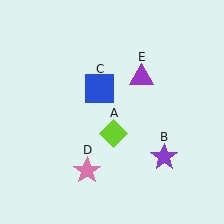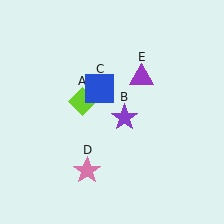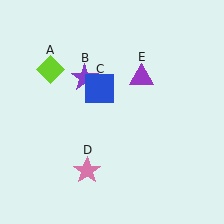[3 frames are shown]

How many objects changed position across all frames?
2 objects changed position: lime diamond (object A), purple star (object B).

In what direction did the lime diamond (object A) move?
The lime diamond (object A) moved up and to the left.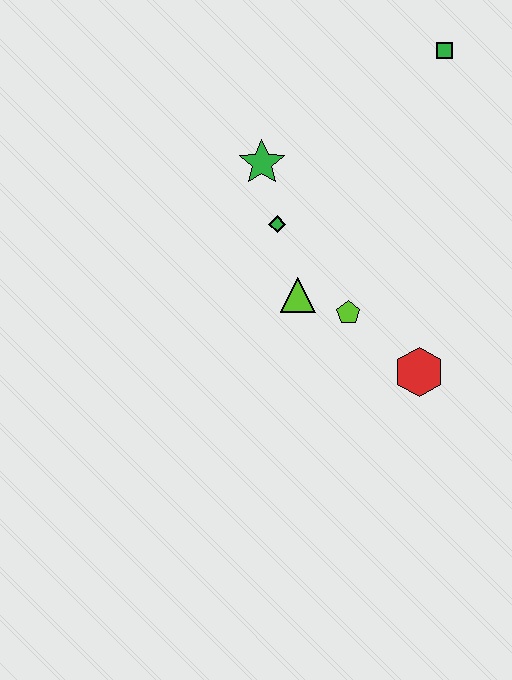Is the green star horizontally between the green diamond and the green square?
No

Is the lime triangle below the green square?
Yes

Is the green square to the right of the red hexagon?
Yes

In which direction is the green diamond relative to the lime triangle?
The green diamond is above the lime triangle.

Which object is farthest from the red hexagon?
The green square is farthest from the red hexagon.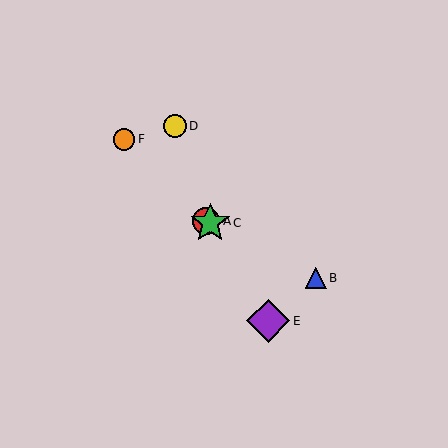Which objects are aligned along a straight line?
Objects A, B, C are aligned along a straight line.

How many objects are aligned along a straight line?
3 objects (A, B, C) are aligned along a straight line.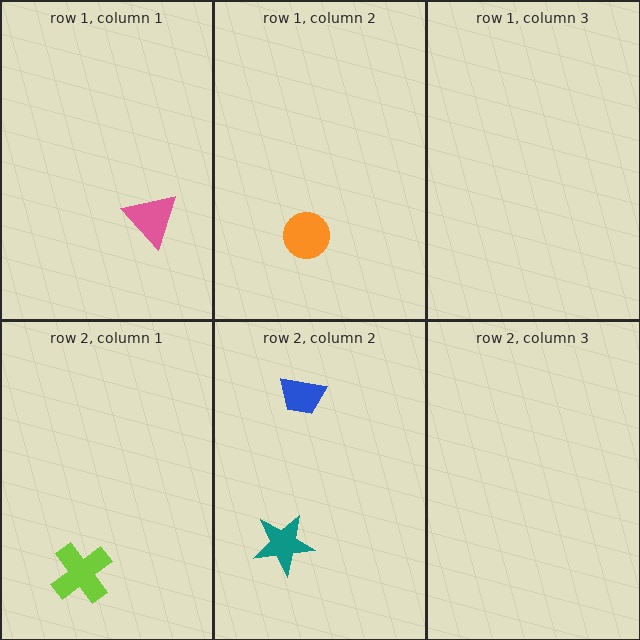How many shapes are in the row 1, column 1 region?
1.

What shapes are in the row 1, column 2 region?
The orange circle.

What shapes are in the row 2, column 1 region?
The lime cross.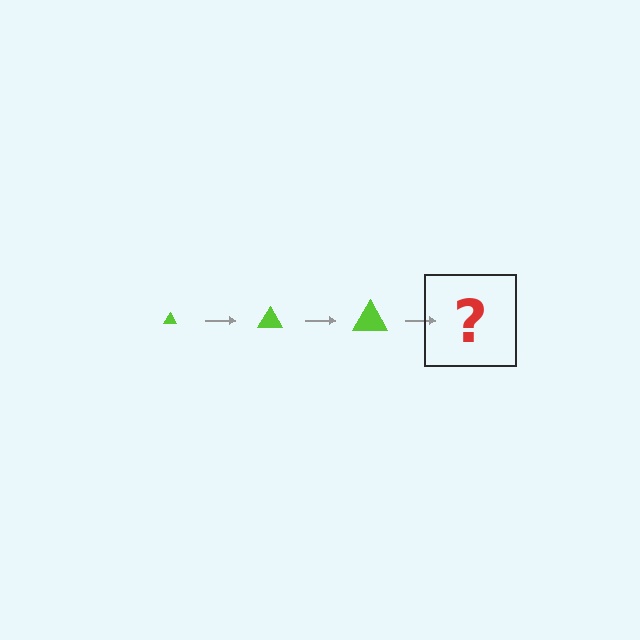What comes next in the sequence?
The next element should be a lime triangle, larger than the previous one.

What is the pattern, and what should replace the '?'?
The pattern is that the triangle gets progressively larger each step. The '?' should be a lime triangle, larger than the previous one.